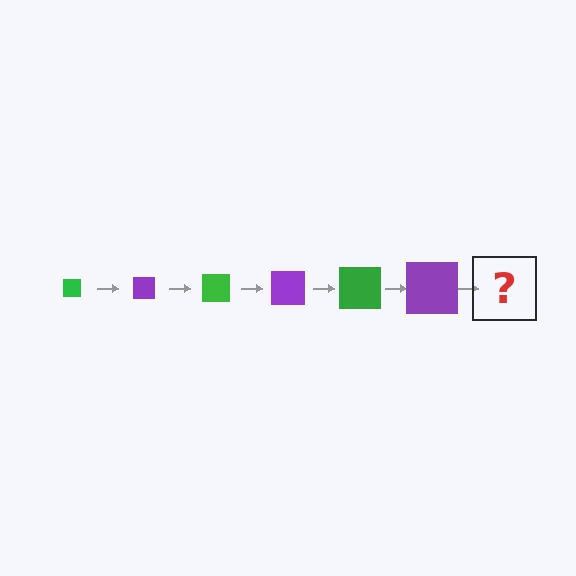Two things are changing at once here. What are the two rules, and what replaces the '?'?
The two rules are that the square grows larger each step and the color cycles through green and purple. The '?' should be a green square, larger than the previous one.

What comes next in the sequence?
The next element should be a green square, larger than the previous one.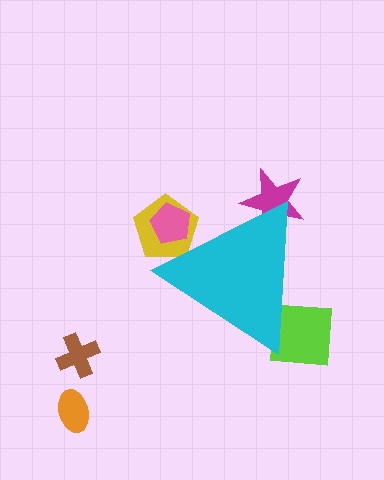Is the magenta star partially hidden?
Yes, the magenta star is partially hidden behind the cyan triangle.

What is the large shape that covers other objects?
A cyan triangle.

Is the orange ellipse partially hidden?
No, the orange ellipse is fully visible.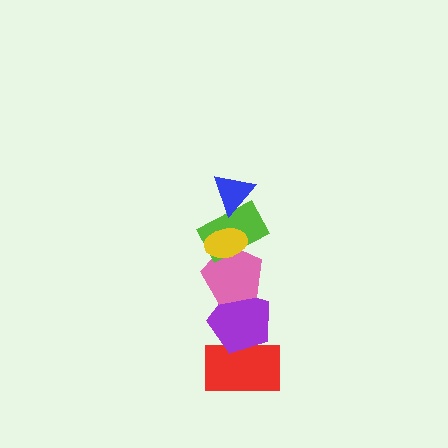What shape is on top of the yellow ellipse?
The blue triangle is on top of the yellow ellipse.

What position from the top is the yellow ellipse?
The yellow ellipse is 2nd from the top.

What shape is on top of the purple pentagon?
The pink pentagon is on top of the purple pentagon.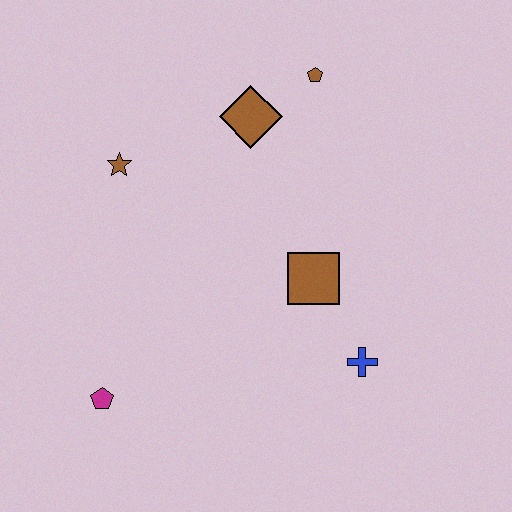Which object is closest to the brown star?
The brown diamond is closest to the brown star.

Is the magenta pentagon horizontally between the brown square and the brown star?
No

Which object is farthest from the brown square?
The magenta pentagon is farthest from the brown square.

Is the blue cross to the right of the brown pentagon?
Yes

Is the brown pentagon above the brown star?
Yes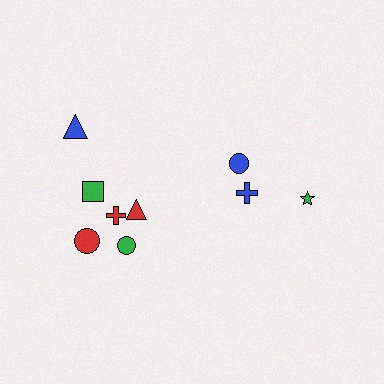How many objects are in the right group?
There are 3 objects.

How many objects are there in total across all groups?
There are 9 objects.